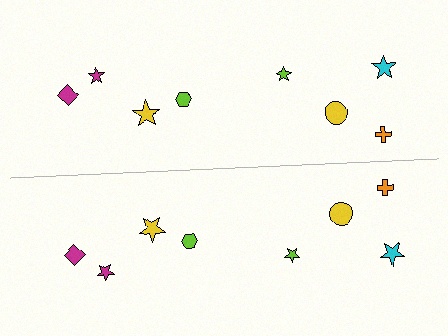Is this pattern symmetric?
Yes, this pattern has bilateral (reflection) symmetry.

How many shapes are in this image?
There are 16 shapes in this image.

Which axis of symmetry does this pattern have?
The pattern has a horizontal axis of symmetry running through the center of the image.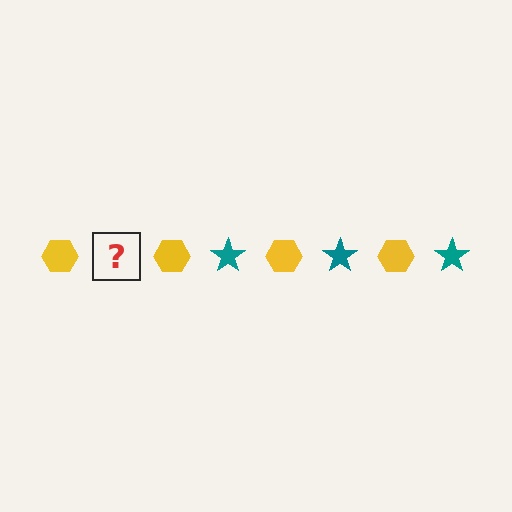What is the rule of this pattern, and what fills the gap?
The rule is that the pattern alternates between yellow hexagon and teal star. The gap should be filled with a teal star.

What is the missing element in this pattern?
The missing element is a teal star.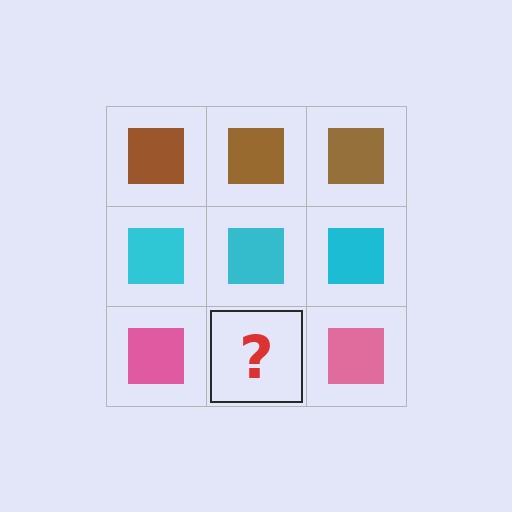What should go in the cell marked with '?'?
The missing cell should contain a pink square.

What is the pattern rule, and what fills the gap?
The rule is that each row has a consistent color. The gap should be filled with a pink square.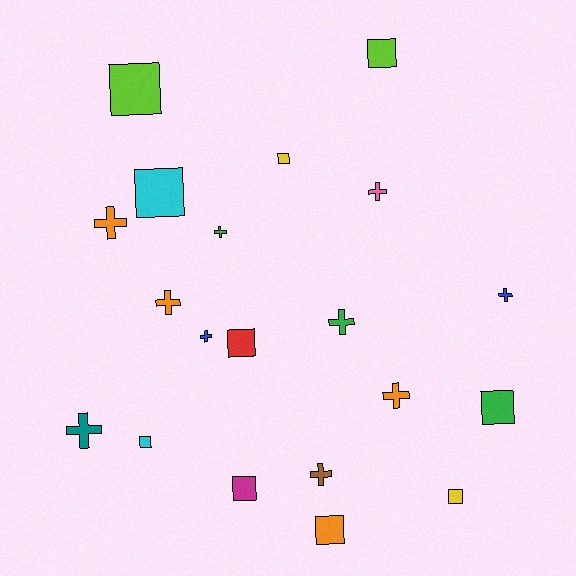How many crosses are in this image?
There are 10 crosses.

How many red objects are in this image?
There is 1 red object.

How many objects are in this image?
There are 20 objects.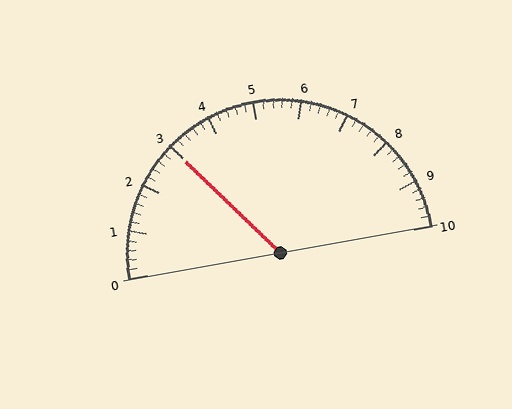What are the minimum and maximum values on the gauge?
The gauge ranges from 0 to 10.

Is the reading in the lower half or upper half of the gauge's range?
The reading is in the lower half of the range (0 to 10).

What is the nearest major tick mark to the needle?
The nearest major tick mark is 3.